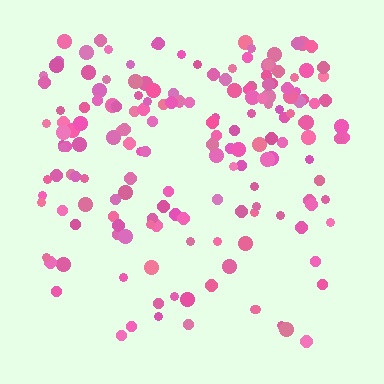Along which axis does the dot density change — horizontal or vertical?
Vertical.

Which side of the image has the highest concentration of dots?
The top.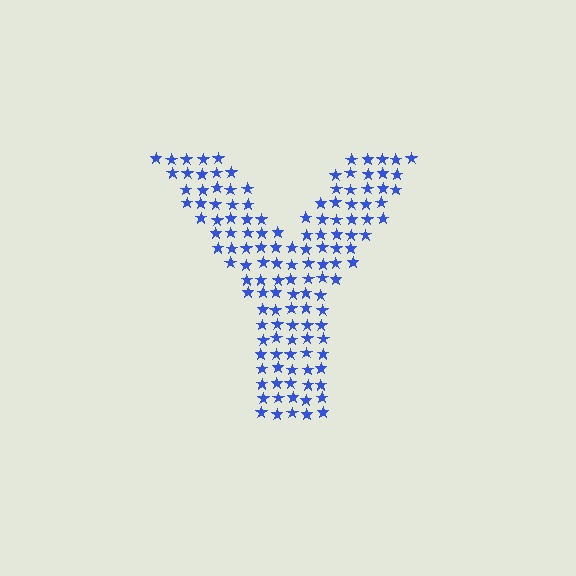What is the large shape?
The large shape is the letter Y.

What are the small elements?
The small elements are stars.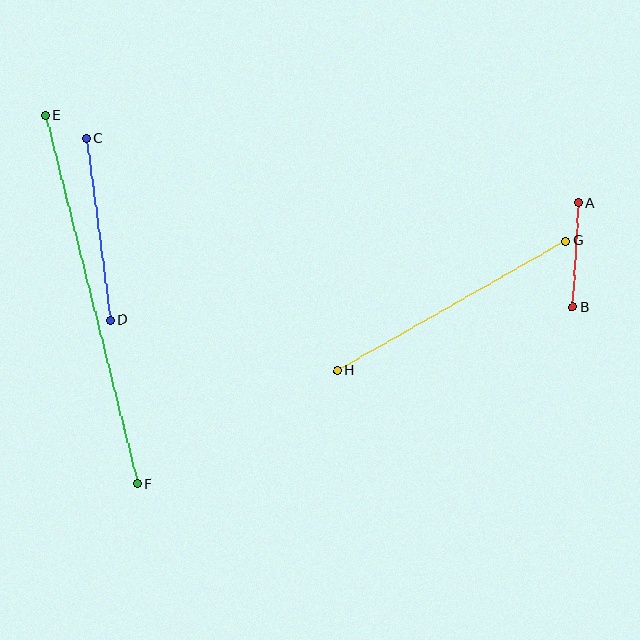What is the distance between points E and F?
The distance is approximately 380 pixels.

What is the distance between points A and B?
The distance is approximately 104 pixels.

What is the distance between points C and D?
The distance is approximately 183 pixels.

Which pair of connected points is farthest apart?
Points E and F are farthest apart.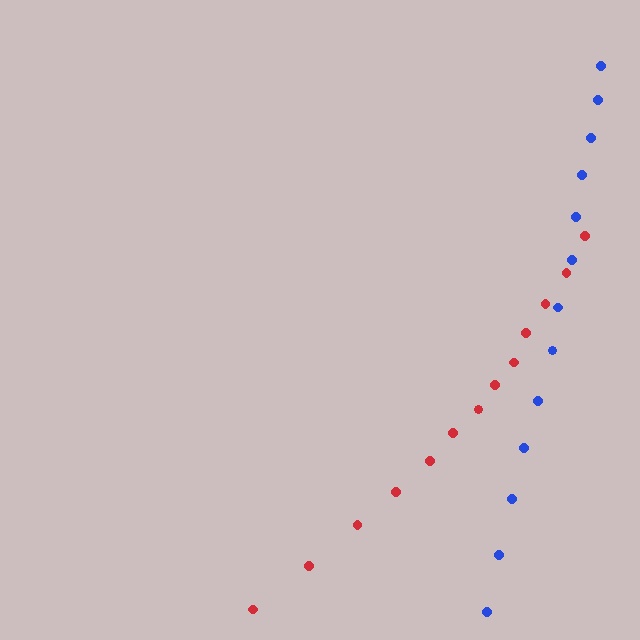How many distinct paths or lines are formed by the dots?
There are 2 distinct paths.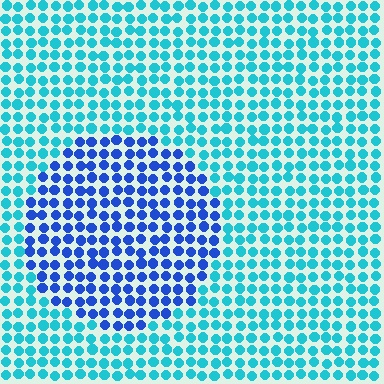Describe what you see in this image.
The image is filled with small cyan elements in a uniform arrangement. A circle-shaped region is visible where the elements are tinted to a slightly different hue, forming a subtle color boundary.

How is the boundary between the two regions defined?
The boundary is defined purely by a slight shift in hue (about 41 degrees). Spacing, size, and orientation are identical on both sides.